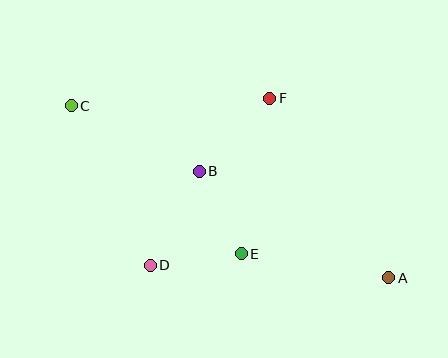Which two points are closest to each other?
Points D and E are closest to each other.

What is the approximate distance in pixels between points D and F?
The distance between D and F is approximately 205 pixels.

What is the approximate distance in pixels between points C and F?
The distance between C and F is approximately 198 pixels.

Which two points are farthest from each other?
Points A and C are farthest from each other.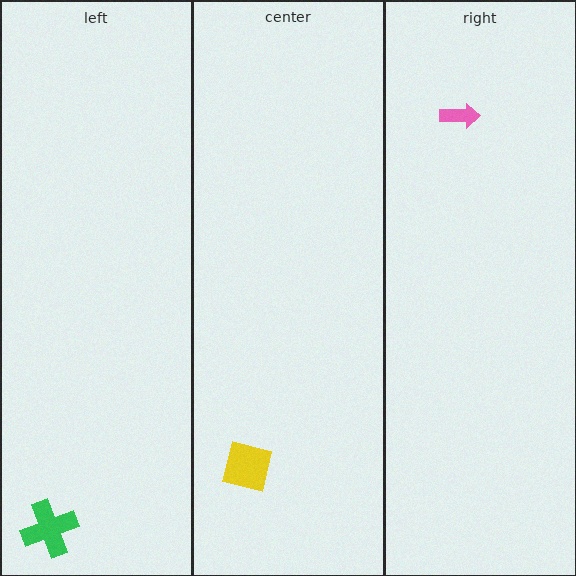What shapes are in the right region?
The pink arrow.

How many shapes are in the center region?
1.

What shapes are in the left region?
The green cross.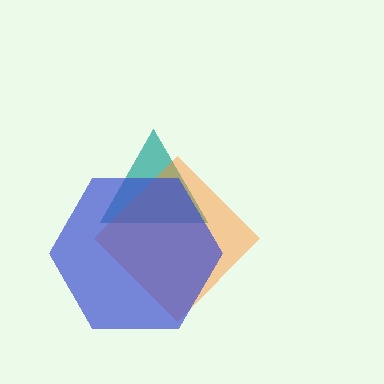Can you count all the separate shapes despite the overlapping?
Yes, there are 3 separate shapes.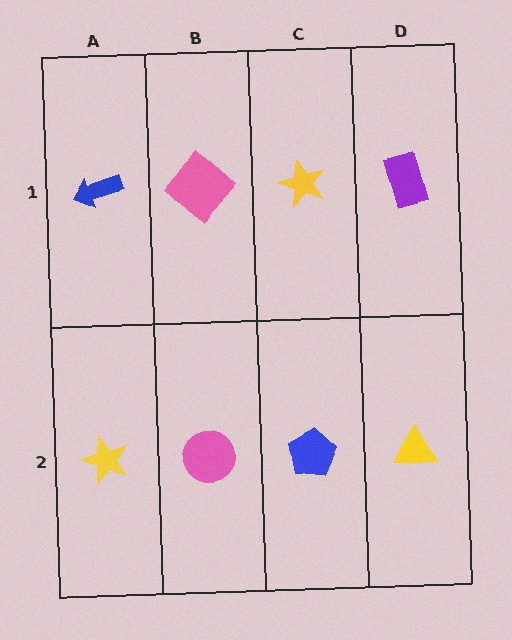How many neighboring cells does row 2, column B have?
3.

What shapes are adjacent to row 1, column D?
A yellow triangle (row 2, column D), a yellow star (row 1, column C).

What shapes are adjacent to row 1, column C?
A blue pentagon (row 2, column C), a pink diamond (row 1, column B), a purple rectangle (row 1, column D).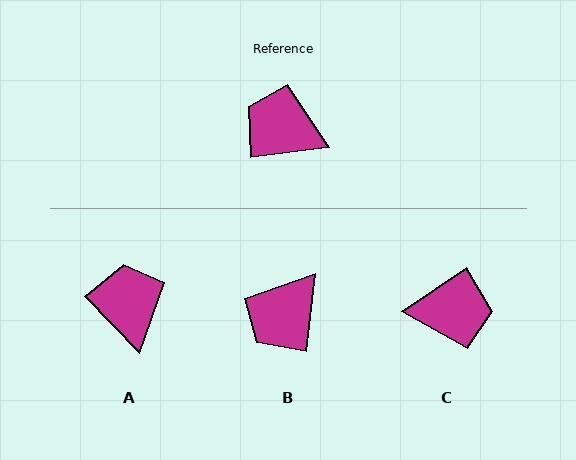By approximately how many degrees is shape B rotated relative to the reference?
Approximately 76 degrees counter-clockwise.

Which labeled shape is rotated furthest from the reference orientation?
C, about 153 degrees away.